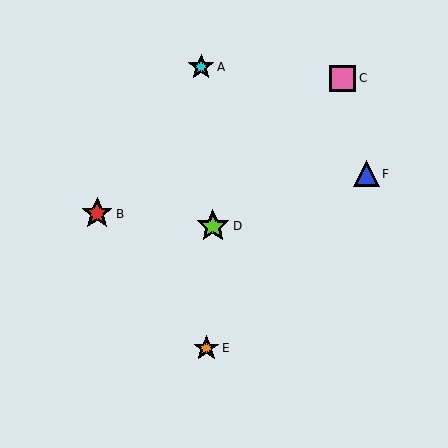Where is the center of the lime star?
The center of the lime star is at (213, 226).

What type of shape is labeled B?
Shape B is a red star.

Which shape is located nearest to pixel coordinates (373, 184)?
The blue triangle (labeled F) at (366, 174) is nearest to that location.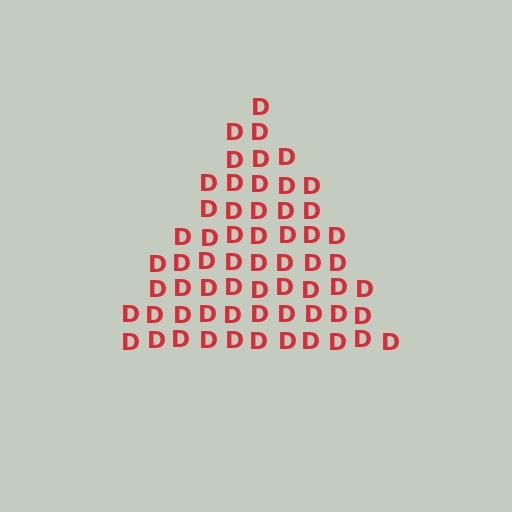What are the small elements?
The small elements are letter D's.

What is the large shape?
The large shape is a triangle.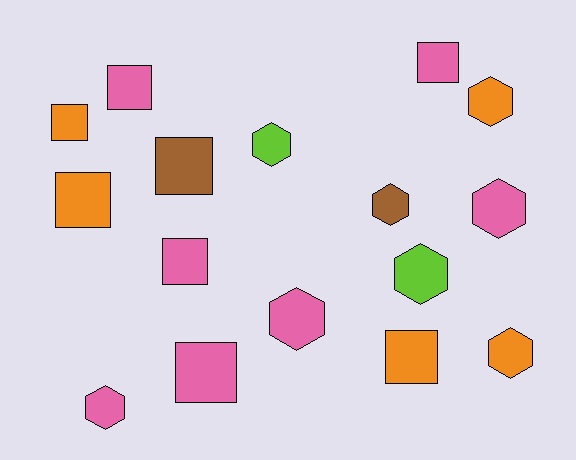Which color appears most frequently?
Pink, with 7 objects.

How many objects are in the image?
There are 16 objects.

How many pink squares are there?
There are 4 pink squares.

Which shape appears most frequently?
Hexagon, with 8 objects.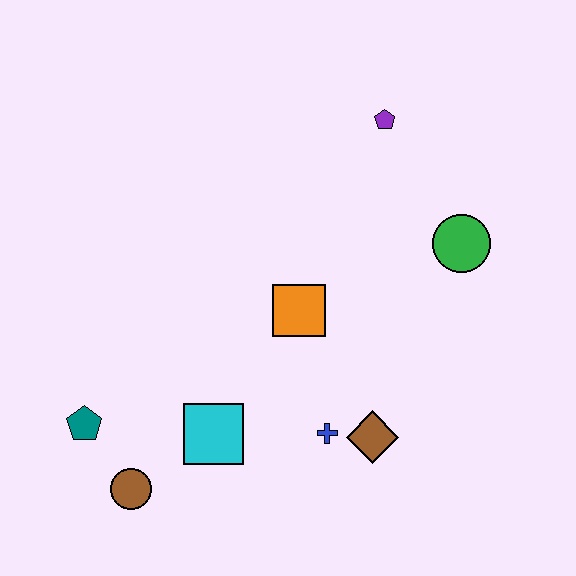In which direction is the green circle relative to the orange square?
The green circle is to the right of the orange square.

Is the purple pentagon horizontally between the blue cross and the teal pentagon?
No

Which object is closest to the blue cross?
The brown diamond is closest to the blue cross.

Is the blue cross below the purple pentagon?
Yes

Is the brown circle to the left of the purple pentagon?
Yes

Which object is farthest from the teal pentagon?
The purple pentagon is farthest from the teal pentagon.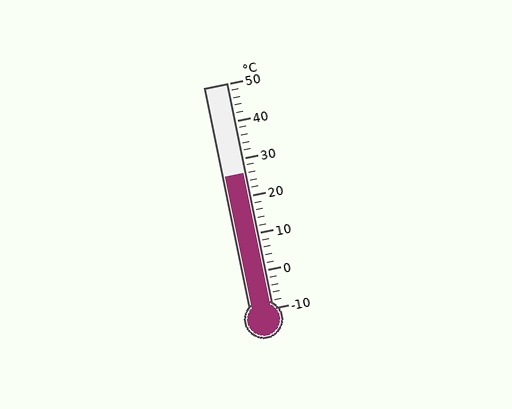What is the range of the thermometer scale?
The thermometer scale ranges from -10°C to 50°C.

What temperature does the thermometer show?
The thermometer shows approximately 26°C.